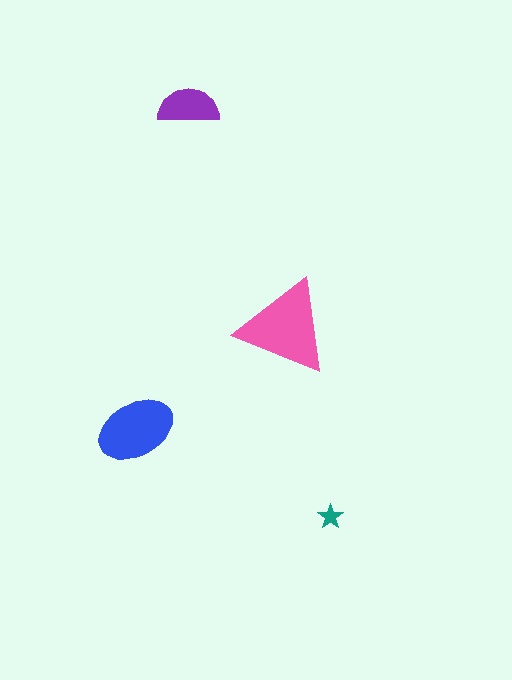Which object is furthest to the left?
The blue ellipse is leftmost.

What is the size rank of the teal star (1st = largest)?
4th.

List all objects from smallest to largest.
The teal star, the purple semicircle, the blue ellipse, the pink triangle.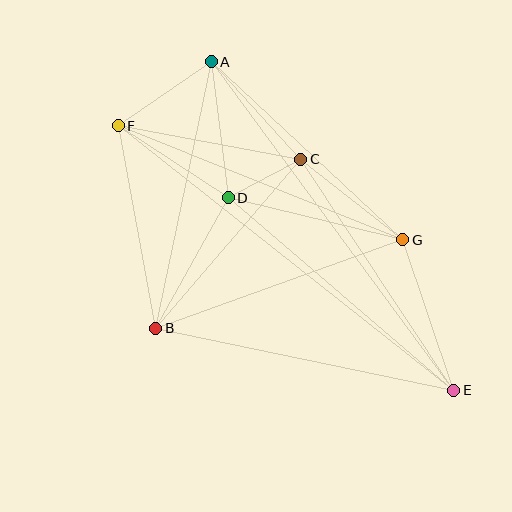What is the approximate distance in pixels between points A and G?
The distance between A and G is approximately 261 pixels.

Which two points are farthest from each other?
Points E and F are farthest from each other.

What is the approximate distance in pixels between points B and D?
The distance between B and D is approximately 149 pixels.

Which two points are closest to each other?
Points C and D are closest to each other.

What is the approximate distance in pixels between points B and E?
The distance between B and E is approximately 304 pixels.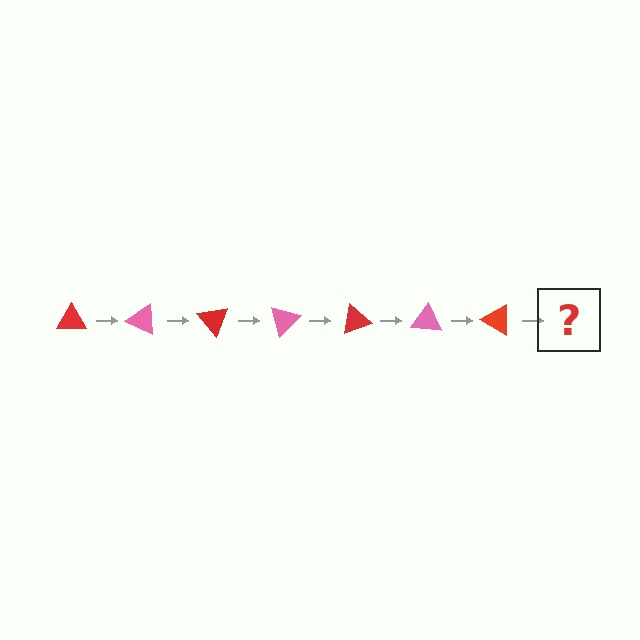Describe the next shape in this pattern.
It should be a pink triangle, rotated 175 degrees from the start.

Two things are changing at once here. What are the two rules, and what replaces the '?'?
The two rules are that it rotates 25 degrees each step and the color cycles through red and pink. The '?' should be a pink triangle, rotated 175 degrees from the start.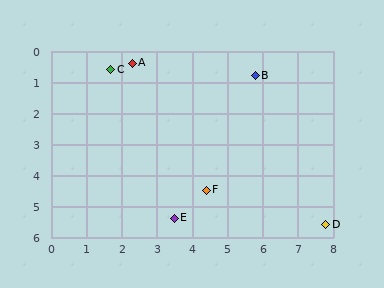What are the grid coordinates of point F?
Point F is at approximately (4.4, 4.5).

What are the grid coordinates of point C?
Point C is at approximately (1.7, 0.6).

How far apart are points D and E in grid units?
Points D and E are about 4.3 grid units apart.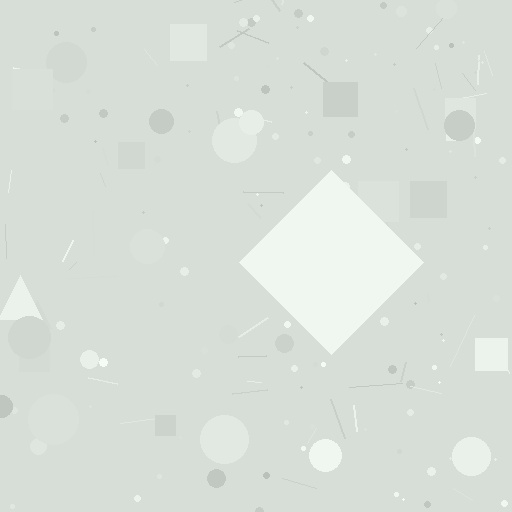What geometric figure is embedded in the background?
A diamond is embedded in the background.